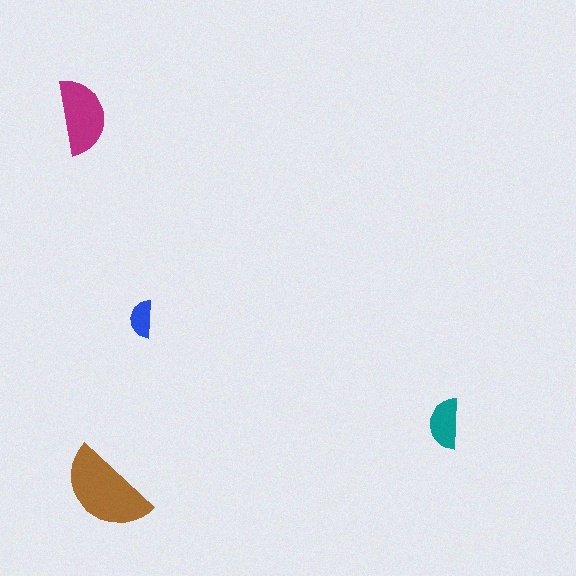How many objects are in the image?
There are 4 objects in the image.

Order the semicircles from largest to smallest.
the brown one, the magenta one, the teal one, the blue one.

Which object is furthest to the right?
The teal semicircle is rightmost.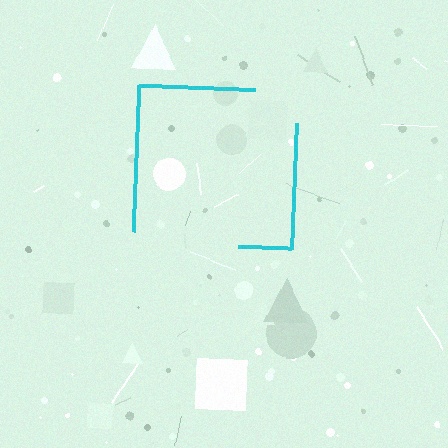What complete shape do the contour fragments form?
The contour fragments form a square.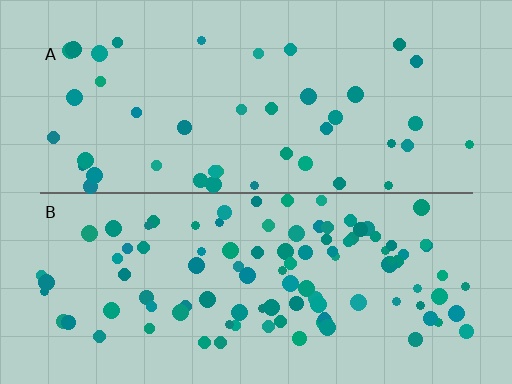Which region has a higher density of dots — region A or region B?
B (the bottom).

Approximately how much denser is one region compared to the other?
Approximately 2.4× — region B over region A.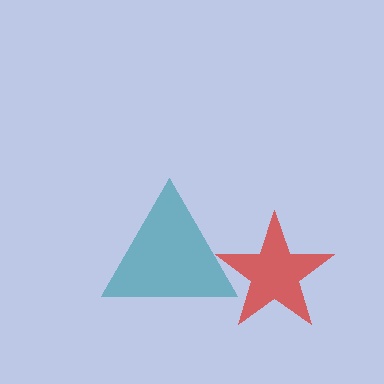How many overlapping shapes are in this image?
There are 2 overlapping shapes in the image.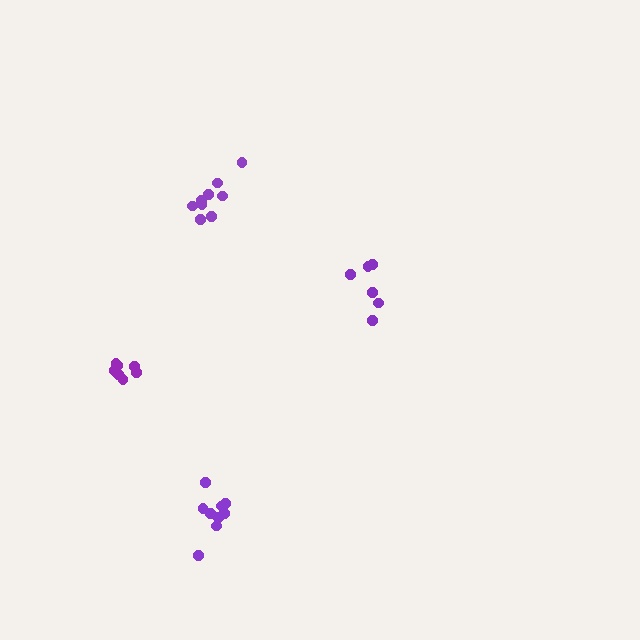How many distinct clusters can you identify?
There are 4 distinct clusters.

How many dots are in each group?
Group 1: 6 dots, Group 2: 9 dots, Group 3: 7 dots, Group 4: 9 dots (31 total).